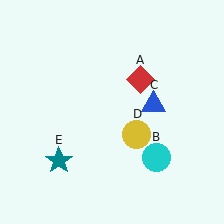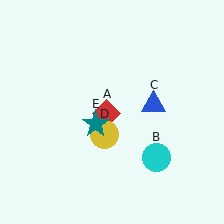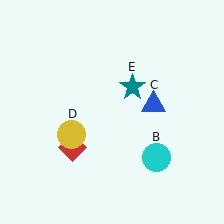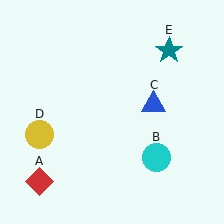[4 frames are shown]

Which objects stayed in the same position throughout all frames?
Cyan circle (object B) and blue triangle (object C) remained stationary.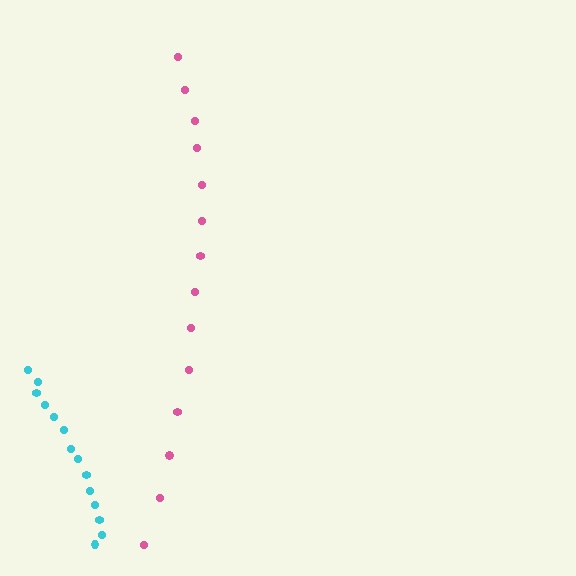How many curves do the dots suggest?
There are 2 distinct paths.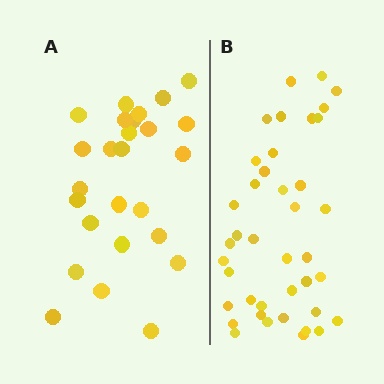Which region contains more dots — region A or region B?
Region B (the right region) has more dots.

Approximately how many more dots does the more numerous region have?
Region B has approximately 15 more dots than region A.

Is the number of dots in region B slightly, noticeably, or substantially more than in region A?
Region B has substantially more. The ratio is roughly 1.5 to 1.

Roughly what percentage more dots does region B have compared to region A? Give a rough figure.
About 55% more.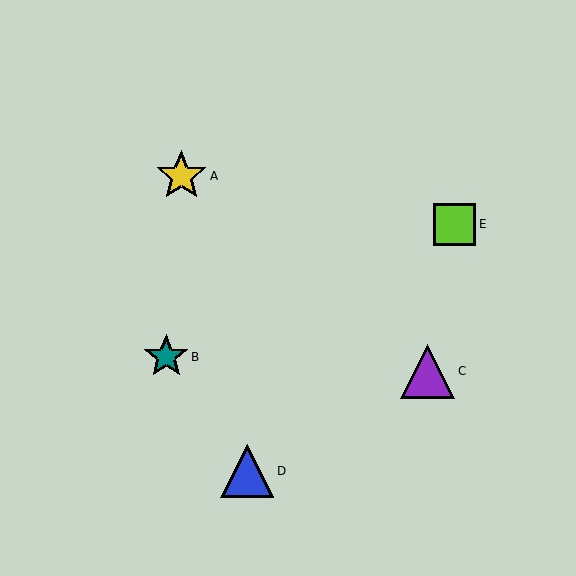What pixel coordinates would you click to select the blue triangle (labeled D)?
Click at (247, 471) to select the blue triangle D.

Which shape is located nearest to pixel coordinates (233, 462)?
The blue triangle (labeled D) at (247, 471) is nearest to that location.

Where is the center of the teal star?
The center of the teal star is at (166, 357).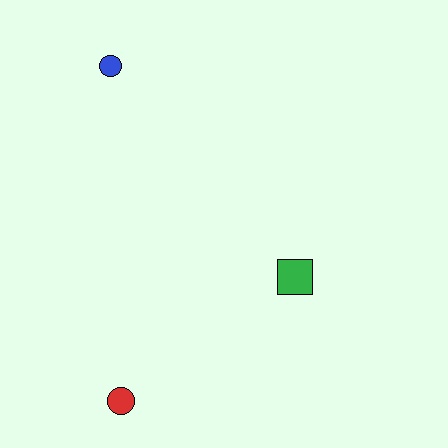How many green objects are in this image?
There is 1 green object.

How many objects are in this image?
There are 3 objects.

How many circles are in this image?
There are 2 circles.